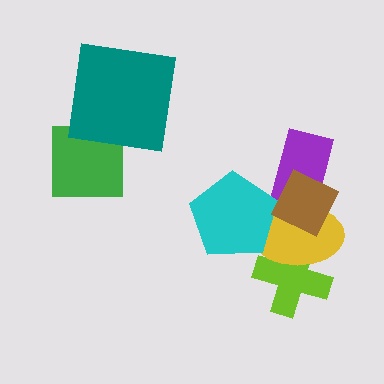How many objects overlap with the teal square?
1 object overlaps with the teal square.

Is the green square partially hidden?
Yes, it is partially covered by another shape.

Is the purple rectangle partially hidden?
Yes, it is partially covered by another shape.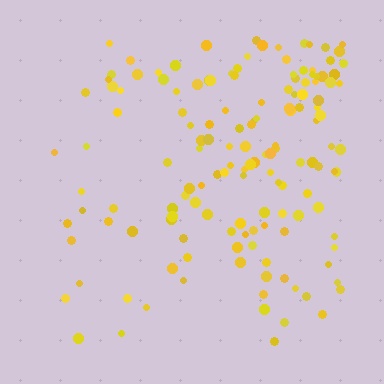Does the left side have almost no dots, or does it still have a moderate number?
Still a moderate number, just noticeably fewer than the right.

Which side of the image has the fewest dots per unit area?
The left.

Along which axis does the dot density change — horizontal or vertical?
Horizontal.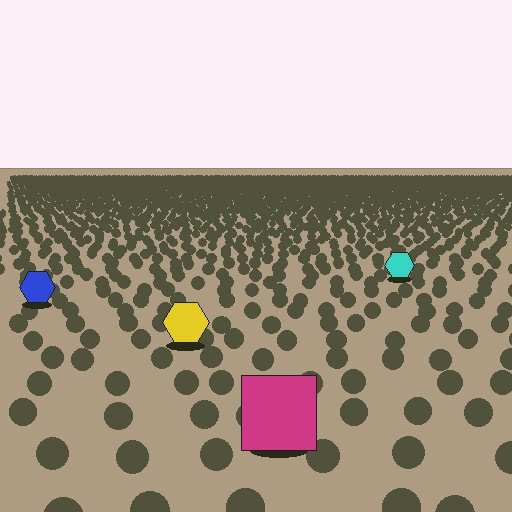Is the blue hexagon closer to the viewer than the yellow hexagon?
No. The yellow hexagon is closer — you can tell from the texture gradient: the ground texture is coarser near it.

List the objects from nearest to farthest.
From nearest to farthest: the magenta square, the yellow hexagon, the blue hexagon, the cyan hexagon.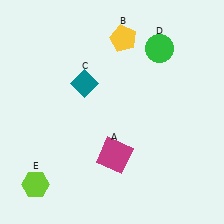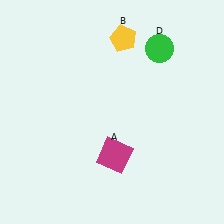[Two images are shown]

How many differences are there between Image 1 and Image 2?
There are 2 differences between the two images.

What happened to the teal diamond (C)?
The teal diamond (C) was removed in Image 2. It was in the top-left area of Image 1.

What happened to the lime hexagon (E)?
The lime hexagon (E) was removed in Image 2. It was in the bottom-left area of Image 1.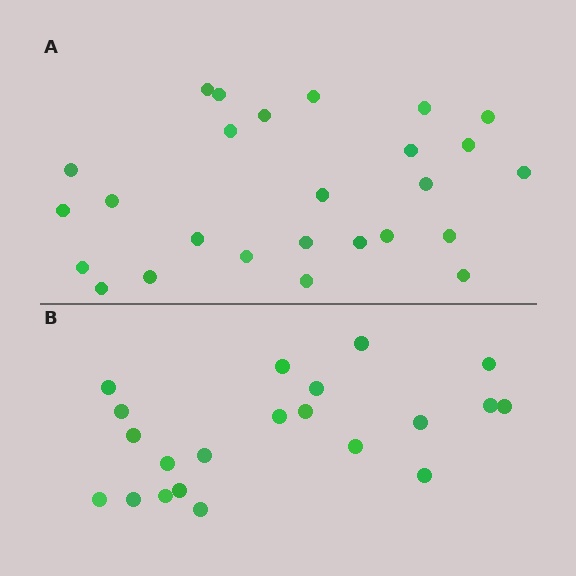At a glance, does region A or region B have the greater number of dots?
Region A (the top region) has more dots.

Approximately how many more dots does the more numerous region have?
Region A has about 5 more dots than region B.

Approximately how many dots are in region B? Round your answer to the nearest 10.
About 20 dots. (The exact count is 21, which rounds to 20.)